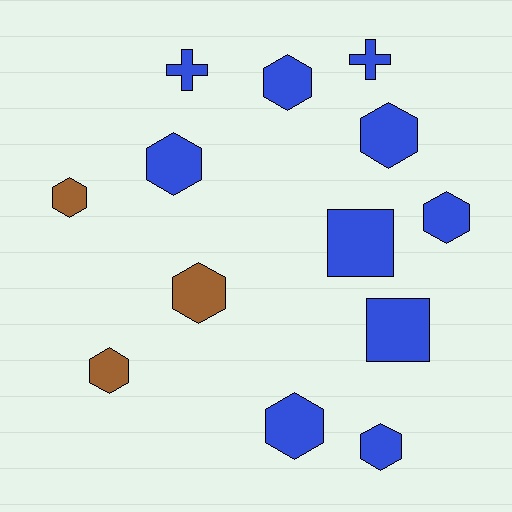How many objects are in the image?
There are 13 objects.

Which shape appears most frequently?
Hexagon, with 9 objects.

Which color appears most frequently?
Blue, with 10 objects.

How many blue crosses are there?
There are 2 blue crosses.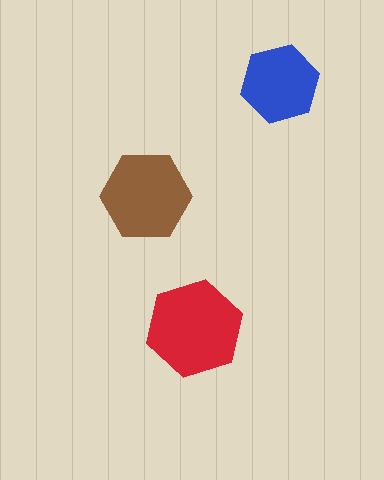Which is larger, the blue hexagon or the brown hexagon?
The brown one.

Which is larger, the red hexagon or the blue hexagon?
The red one.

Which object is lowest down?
The red hexagon is bottommost.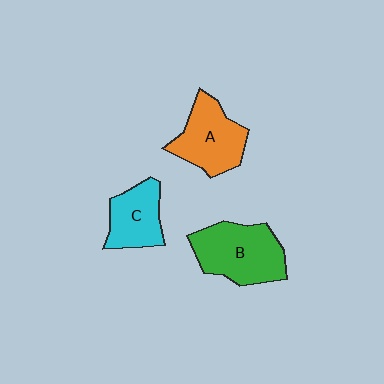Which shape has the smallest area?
Shape C (cyan).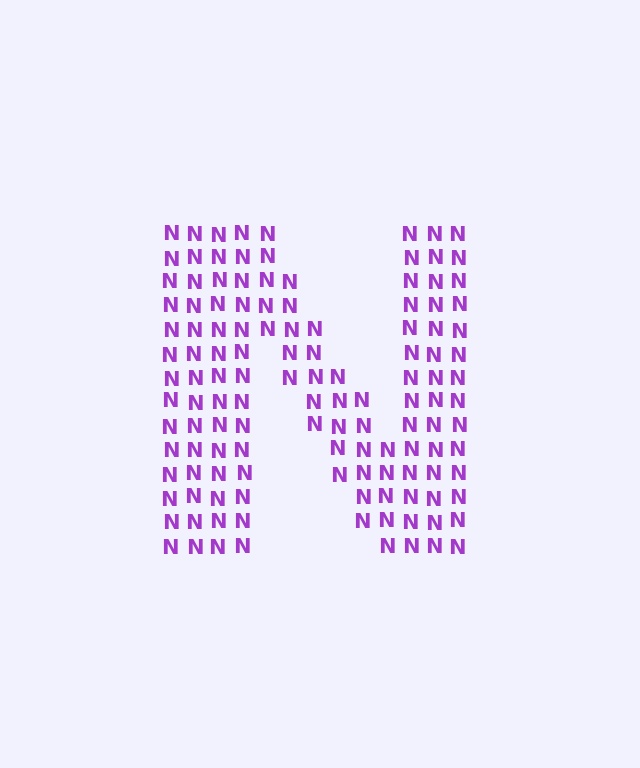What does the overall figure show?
The overall figure shows the letter N.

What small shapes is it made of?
It is made of small letter N's.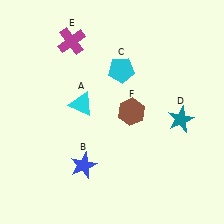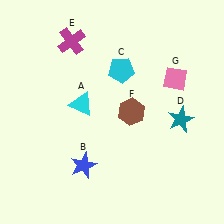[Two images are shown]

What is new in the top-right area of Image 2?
A pink diamond (G) was added in the top-right area of Image 2.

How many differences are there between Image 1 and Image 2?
There is 1 difference between the two images.